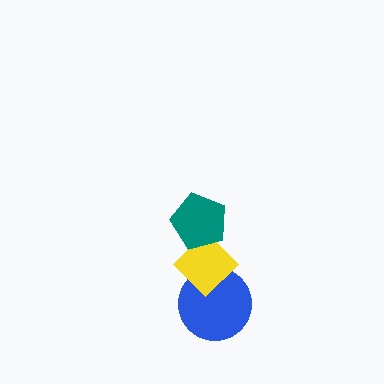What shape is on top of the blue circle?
The yellow diamond is on top of the blue circle.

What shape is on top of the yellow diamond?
The teal pentagon is on top of the yellow diamond.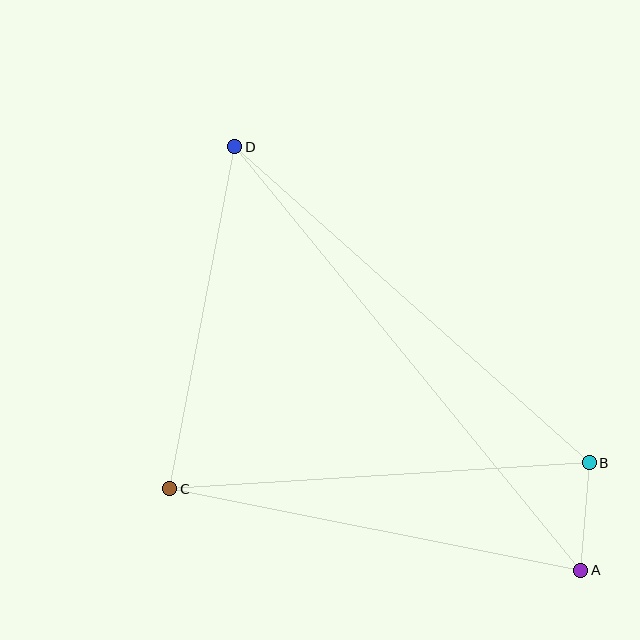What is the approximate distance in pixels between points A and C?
The distance between A and C is approximately 419 pixels.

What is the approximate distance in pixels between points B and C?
The distance between B and C is approximately 420 pixels.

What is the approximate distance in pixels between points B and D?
The distance between B and D is approximately 475 pixels.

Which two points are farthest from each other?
Points A and D are farthest from each other.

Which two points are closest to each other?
Points A and B are closest to each other.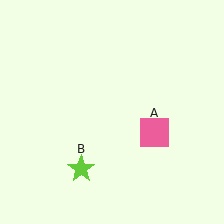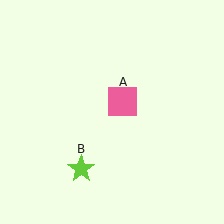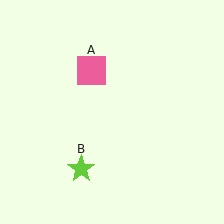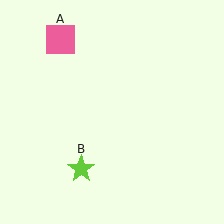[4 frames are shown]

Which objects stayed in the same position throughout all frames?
Lime star (object B) remained stationary.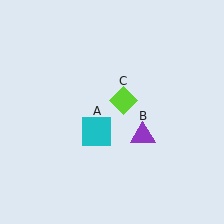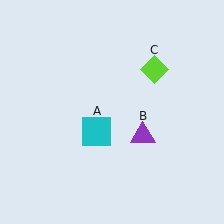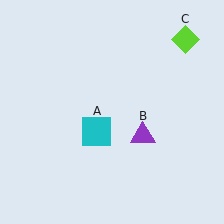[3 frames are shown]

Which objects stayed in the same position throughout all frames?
Cyan square (object A) and purple triangle (object B) remained stationary.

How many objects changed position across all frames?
1 object changed position: lime diamond (object C).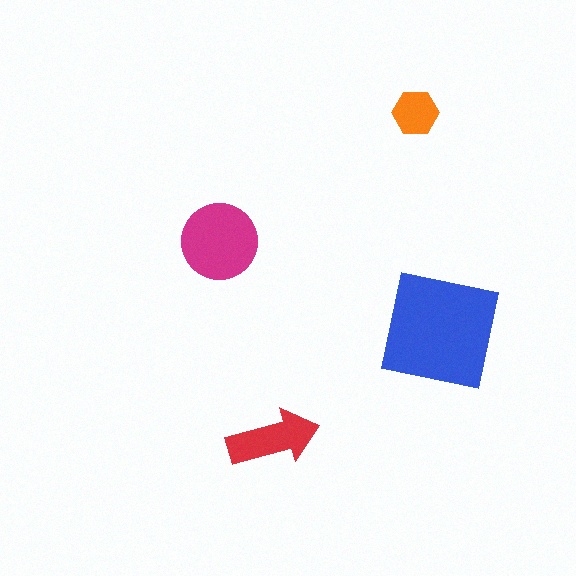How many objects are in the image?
There are 4 objects in the image.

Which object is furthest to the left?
The magenta circle is leftmost.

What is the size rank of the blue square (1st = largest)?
1st.